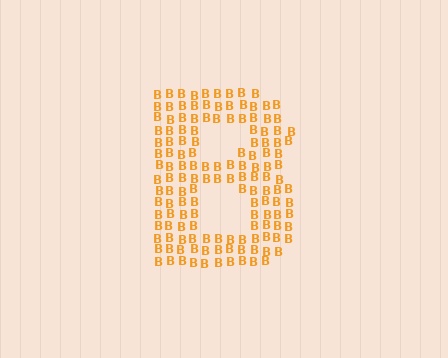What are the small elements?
The small elements are letter B's.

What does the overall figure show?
The overall figure shows the letter B.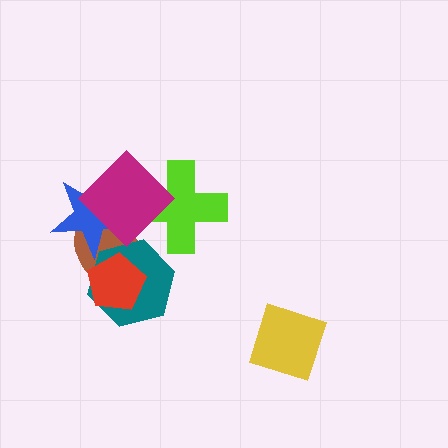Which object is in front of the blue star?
The magenta diamond is in front of the blue star.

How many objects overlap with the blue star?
3 objects overlap with the blue star.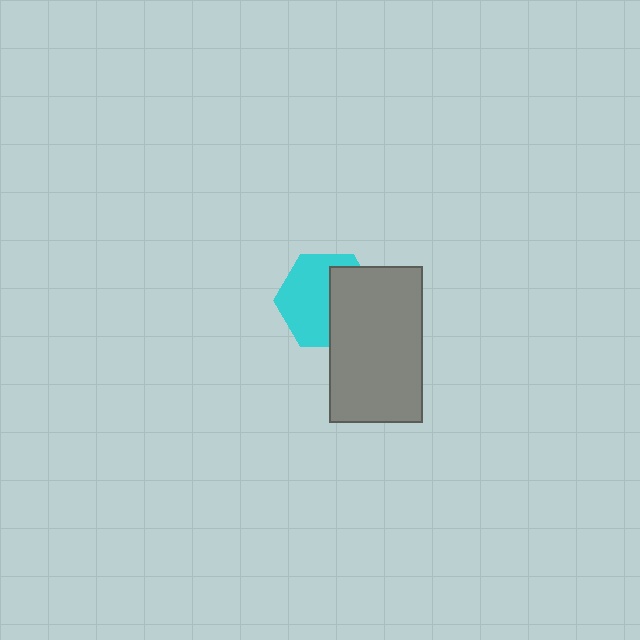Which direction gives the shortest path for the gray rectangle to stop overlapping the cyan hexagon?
Moving right gives the shortest separation.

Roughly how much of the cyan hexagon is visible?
About half of it is visible (roughly 58%).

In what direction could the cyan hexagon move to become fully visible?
The cyan hexagon could move left. That would shift it out from behind the gray rectangle entirely.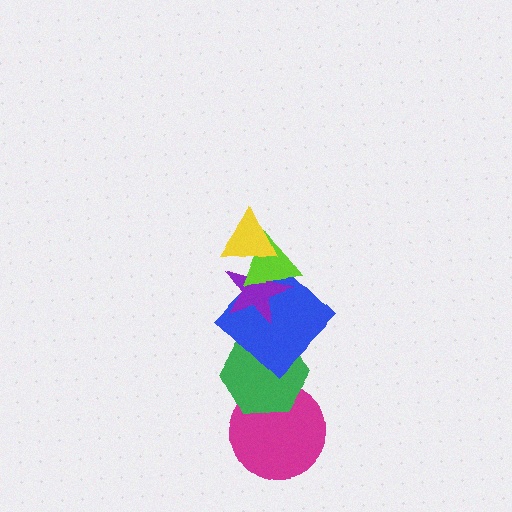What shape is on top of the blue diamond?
The purple star is on top of the blue diamond.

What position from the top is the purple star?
The purple star is 3rd from the top.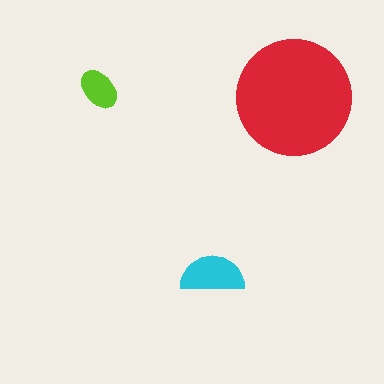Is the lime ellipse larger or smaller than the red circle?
Smaller.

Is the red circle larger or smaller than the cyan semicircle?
Larger.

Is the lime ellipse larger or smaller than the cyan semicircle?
Smaller.